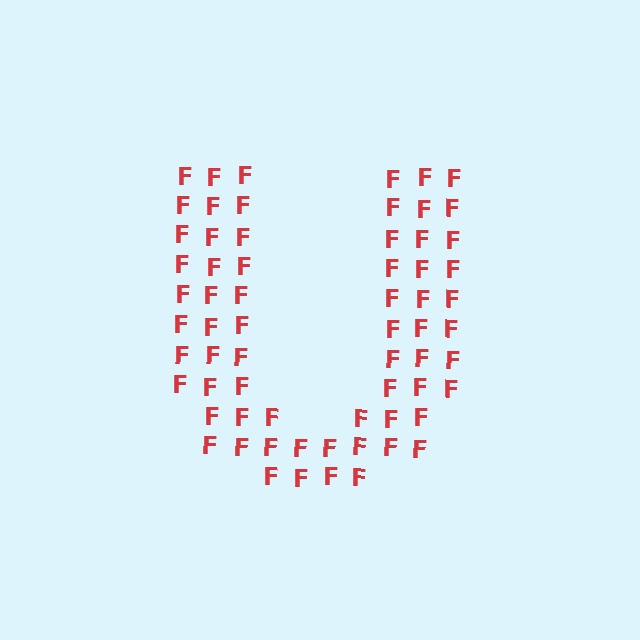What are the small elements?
The small elements are letter F's.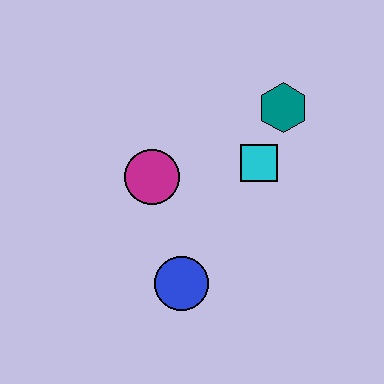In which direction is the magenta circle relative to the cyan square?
The magenta circle is to the left of the cyan square.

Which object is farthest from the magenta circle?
The teal hexagon is farthest from the magenta circle.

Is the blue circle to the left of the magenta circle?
No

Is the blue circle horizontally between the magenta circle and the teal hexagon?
Yes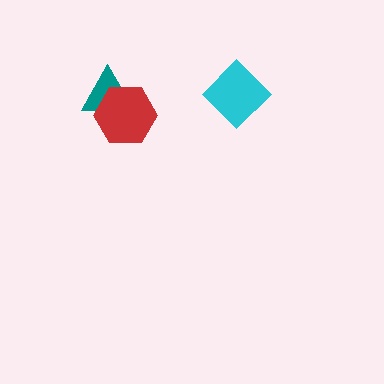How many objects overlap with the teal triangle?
1 object overlaps with the teal triangle.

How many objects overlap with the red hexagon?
1 object overlaps with the red hexagon.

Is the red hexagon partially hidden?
No, no other shape covers it.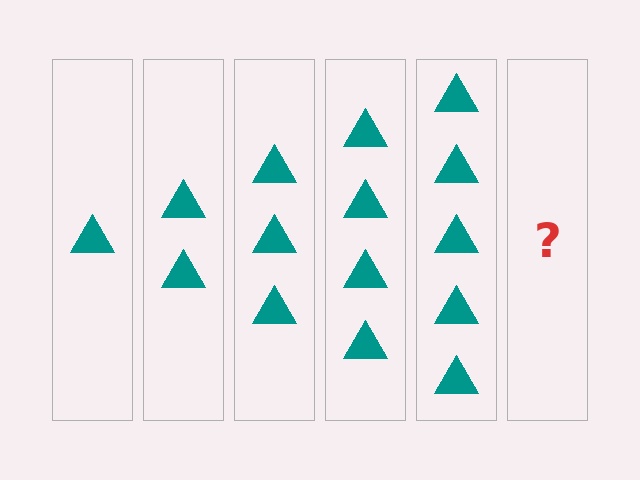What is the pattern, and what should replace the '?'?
The pattern is that each step adds one more triangle. The '?' should be 6 triangles.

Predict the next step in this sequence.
The next step is 6 triangles.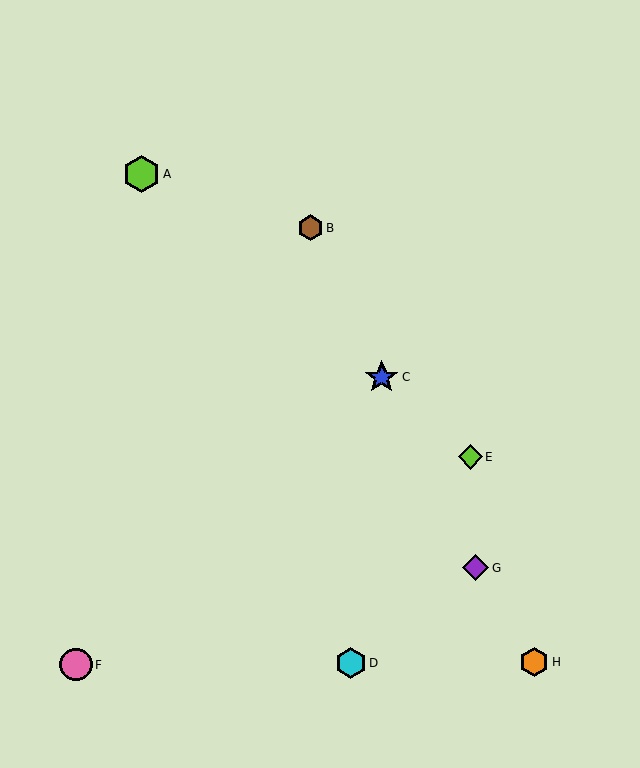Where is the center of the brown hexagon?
The center of the brown hexagon is at (310, 228).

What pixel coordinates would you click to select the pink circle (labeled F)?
Click at (76, 665) to select the pink circle F.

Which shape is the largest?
The lime hexagon (labeled A) is the largest.